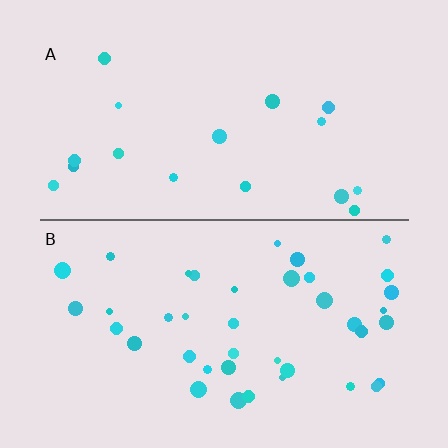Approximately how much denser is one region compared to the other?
Approximately 2.3× — region B over region A.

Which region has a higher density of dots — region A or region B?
B (the bottom).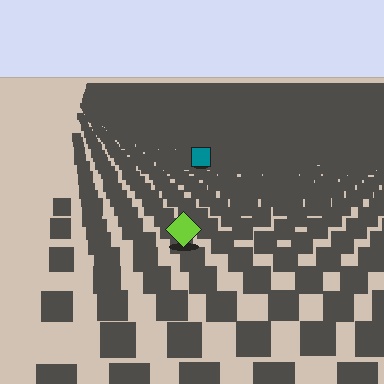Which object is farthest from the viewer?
The teal square is farthest from the viewer. It appears smaller and the ground texture around it is denser.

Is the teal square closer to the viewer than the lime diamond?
No. The lime diamond is closer — you can tell from the texture gradient: the ground texture is coarser near it.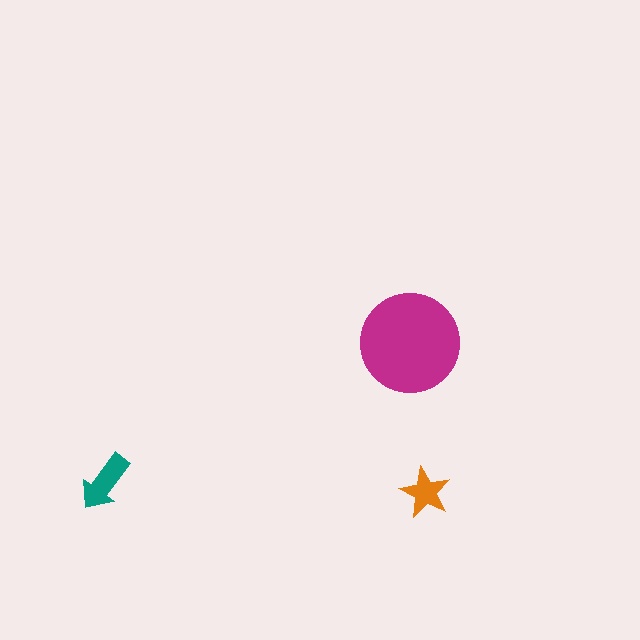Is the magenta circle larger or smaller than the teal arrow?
Larger.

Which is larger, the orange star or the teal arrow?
The teal arrow.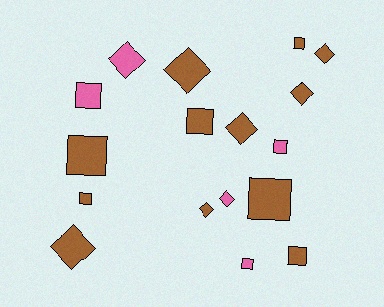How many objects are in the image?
There are 17 objects.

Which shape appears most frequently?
Square, with 9 objects.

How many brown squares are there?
There are 6 brown squares.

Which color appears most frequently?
Brown, with 12 objects.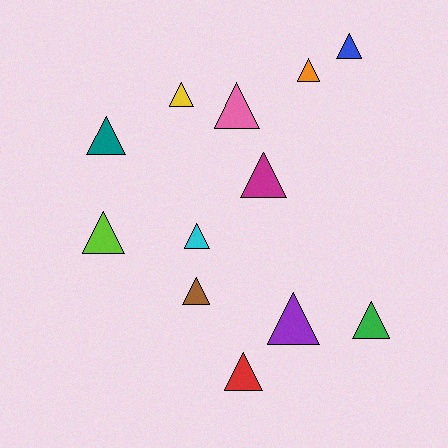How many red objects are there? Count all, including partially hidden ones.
There is 1 red object.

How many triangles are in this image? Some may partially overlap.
There are 12 triangles.